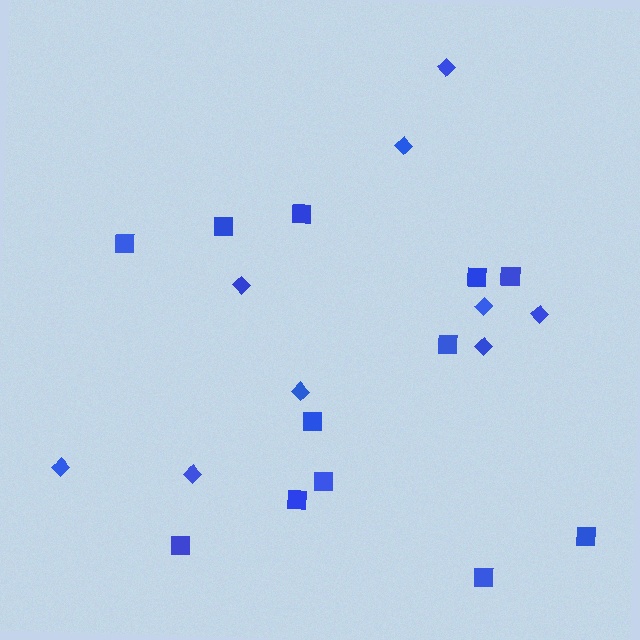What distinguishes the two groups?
There are 2 groups: one group of squares (12) and one group of diamonds (9).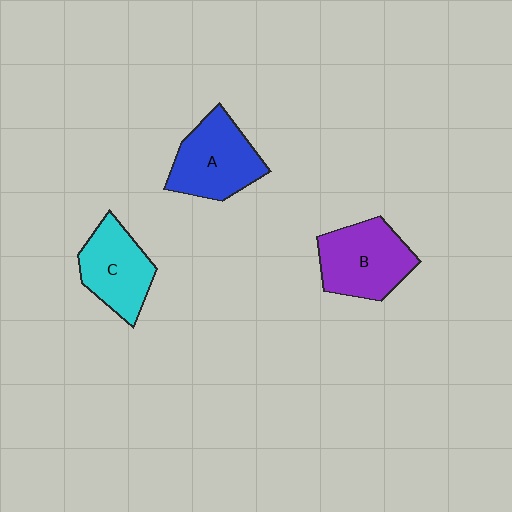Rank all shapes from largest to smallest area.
From largest to smallest: B (purple), A (blue), C (cyan).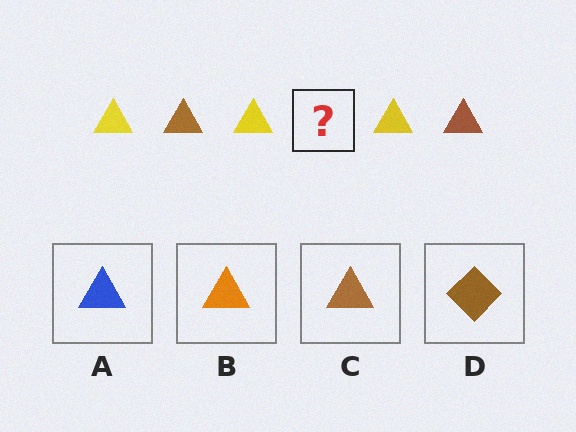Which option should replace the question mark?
Option C.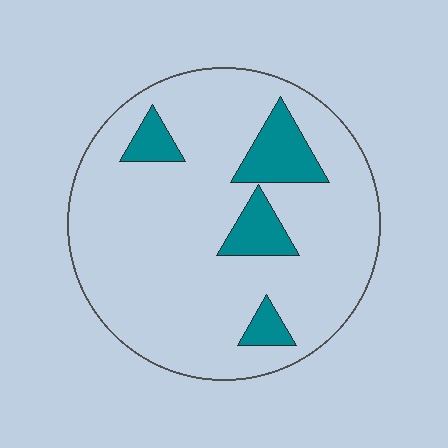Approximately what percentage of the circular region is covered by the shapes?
Approximately 15%.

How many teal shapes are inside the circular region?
4.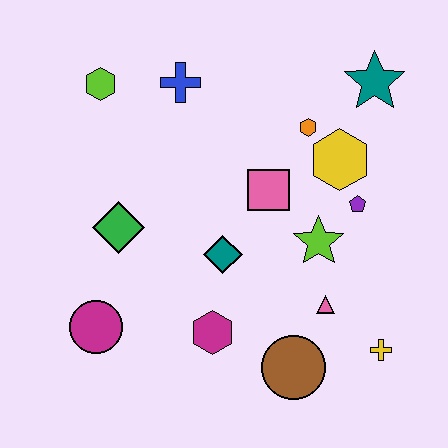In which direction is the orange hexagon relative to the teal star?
The orange hexagon is to the left of the teal star.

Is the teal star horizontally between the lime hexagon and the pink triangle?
No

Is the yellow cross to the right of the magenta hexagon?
Yes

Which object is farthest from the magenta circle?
The teal star is farthest from the magenta circle.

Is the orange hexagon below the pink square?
No